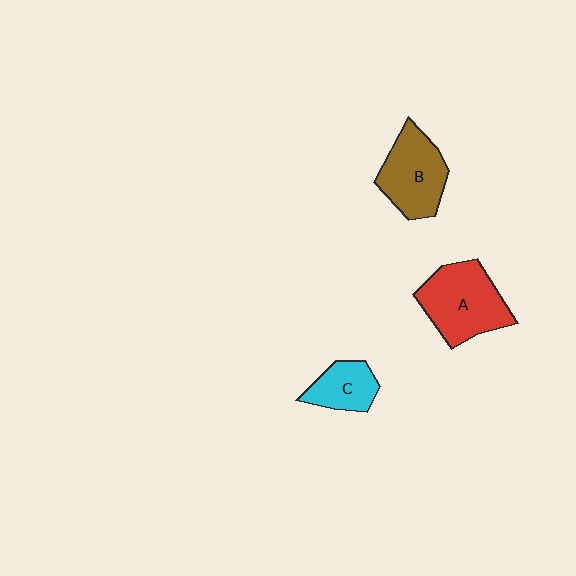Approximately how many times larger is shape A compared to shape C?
Approximately 1.9 times.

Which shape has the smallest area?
Shape C (cyan).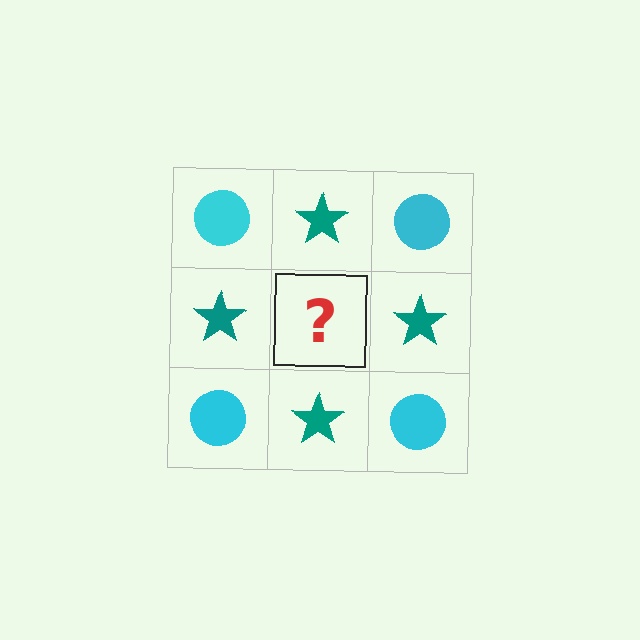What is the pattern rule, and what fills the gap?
The rule is that it alternates cyan circle and teal star in a checkerboard pattern. The gap should be filled with a cyan circle.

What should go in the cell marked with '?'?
The missing cell should contain a cyan circle.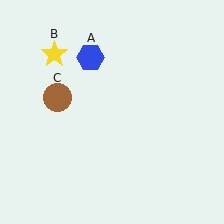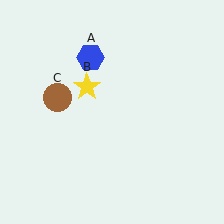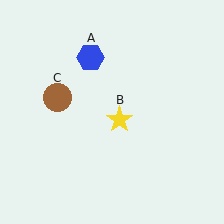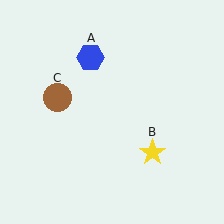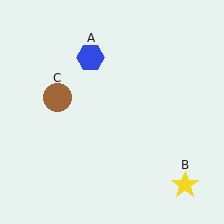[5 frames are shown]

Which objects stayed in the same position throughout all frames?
Blue hexagon (object A) and brown circle (object C) remained stationary.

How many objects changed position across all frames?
1 object changed position: yellow star (object B).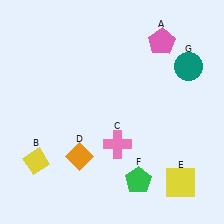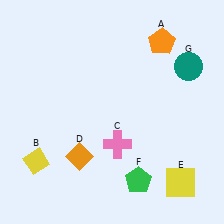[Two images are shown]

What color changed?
The pentagon (A) changed from pink in Image 1 to orange in Image 2.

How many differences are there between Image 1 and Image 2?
There is 1 difference between the two images.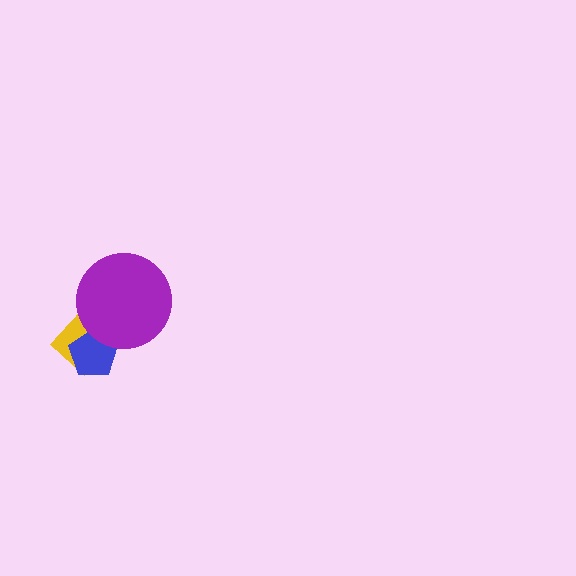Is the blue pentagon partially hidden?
Yes, it is partially covered by another shape.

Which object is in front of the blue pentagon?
The purple circle is in front of the blue pentagon.